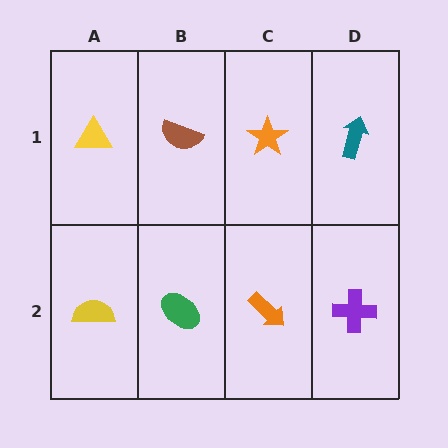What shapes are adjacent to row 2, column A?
A yellow triangle (row 1, column A), a green ellipse (row 2, column B).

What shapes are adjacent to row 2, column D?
A teal arrow (row 1, column D), an orange arrow (row 2, column C).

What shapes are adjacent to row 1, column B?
A green ellipse (row 2, column B), a yellow triangle (row 1, column A), an orange star (row 1, column C).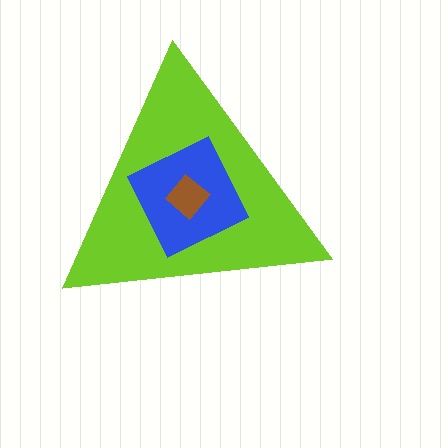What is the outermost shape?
The lime triangle.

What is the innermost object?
The brown diamond.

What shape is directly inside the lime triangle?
The blue diamond.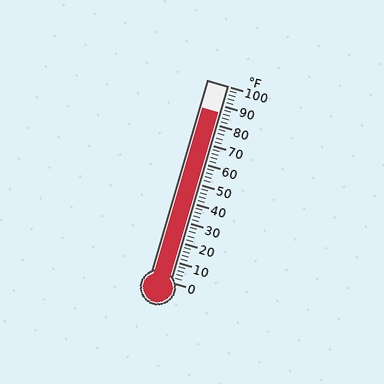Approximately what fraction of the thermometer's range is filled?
The thermometer is filled to approximately 85% of its range.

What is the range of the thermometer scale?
The thermometer scale ranges from 0°F to 100°F.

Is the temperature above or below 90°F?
The temperature is below 90°F.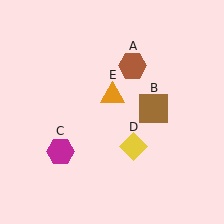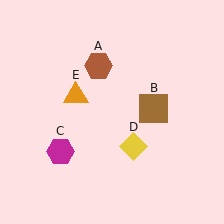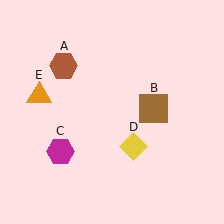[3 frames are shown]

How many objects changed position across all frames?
2 objects changed position: brown hexagon (object A), orange triangle (object E).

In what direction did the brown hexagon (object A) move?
The brown hexagon (object A) moved left.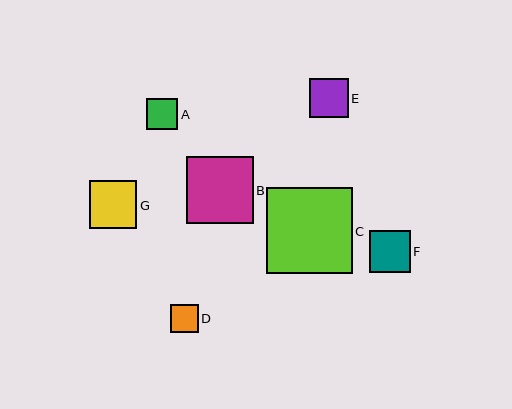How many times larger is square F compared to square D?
Square F is approximately 1.5 times the size of square D.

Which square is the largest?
Square C is the largest with a size of approximately 86 pixels.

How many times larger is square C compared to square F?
Square C is approximately 2.1 times the size of square F.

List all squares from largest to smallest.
From largest to smallest: C, B, G, F, E, A, D.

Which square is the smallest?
Square D is the smallest with a size of approximately 28 pixels.